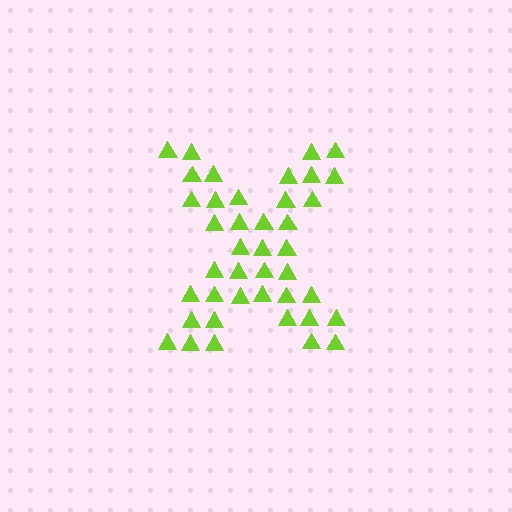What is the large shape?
The large shape is the letter X.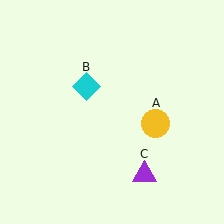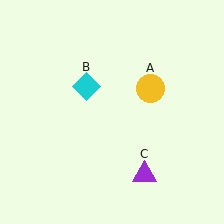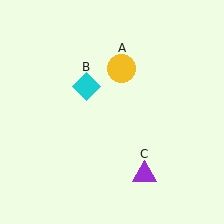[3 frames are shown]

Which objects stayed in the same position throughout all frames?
Cyan diamond (object B) and purple triangle (object C) remained stationary.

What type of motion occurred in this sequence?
The yellow circle (object A) rotated counterclockwise around the center of the scene.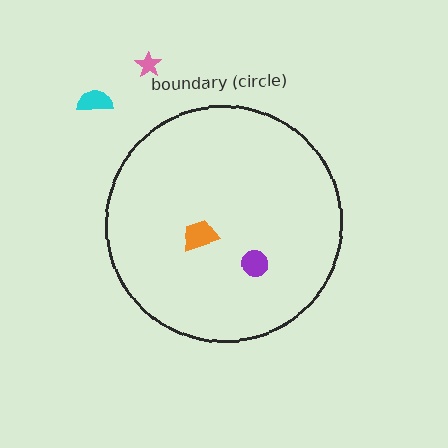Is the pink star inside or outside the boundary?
Outside.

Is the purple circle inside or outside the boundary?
Inside.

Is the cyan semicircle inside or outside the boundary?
Outside.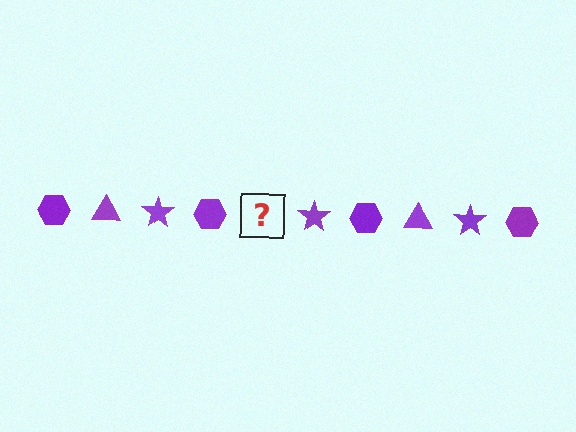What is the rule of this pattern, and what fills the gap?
The rule is that the pattern cycles through hexagon, triangle, star shapes in purple. The gap should be filled with a purple triangle.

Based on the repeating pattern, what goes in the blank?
The blank should be a purple triangle.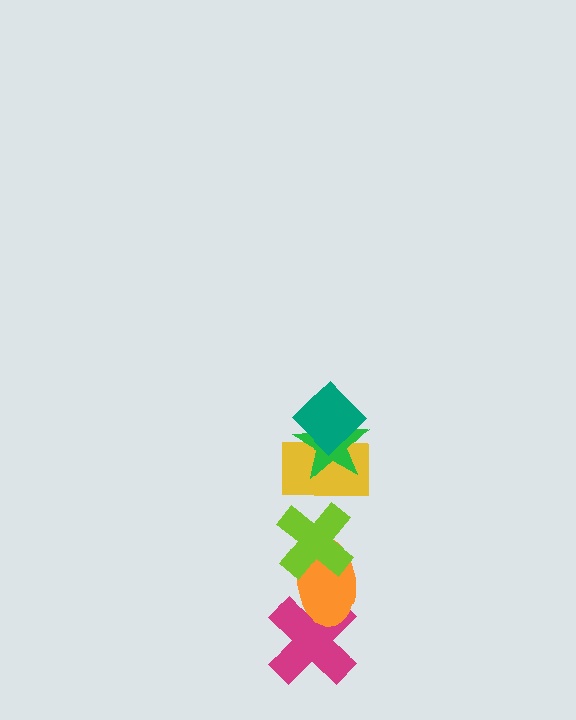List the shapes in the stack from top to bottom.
From top to bottom: the teal diamond, the green star, the yellow rectangle, the lime cross, the orange ellipse, the magenta cross.